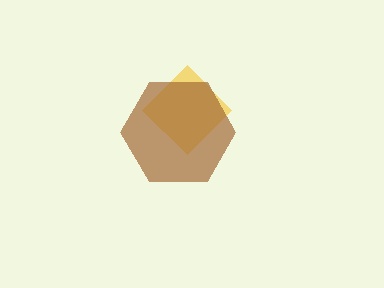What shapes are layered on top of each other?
The layered shapes are: a yellow diamond, a brown hexagon.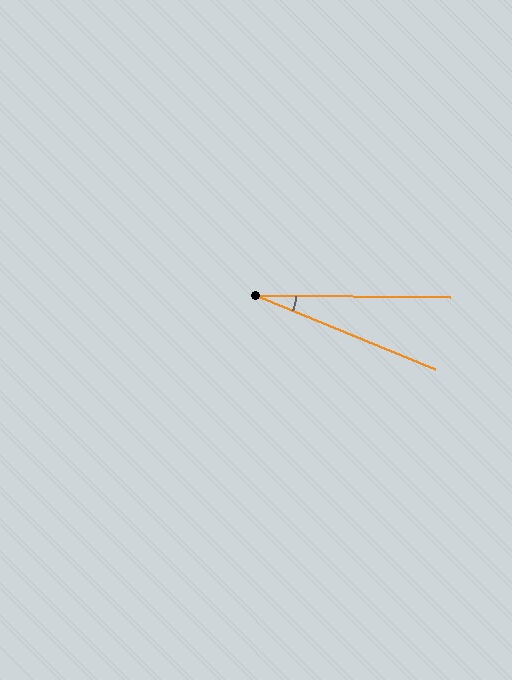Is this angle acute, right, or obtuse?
It is acute.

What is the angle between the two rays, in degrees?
Approximately 22 degrees.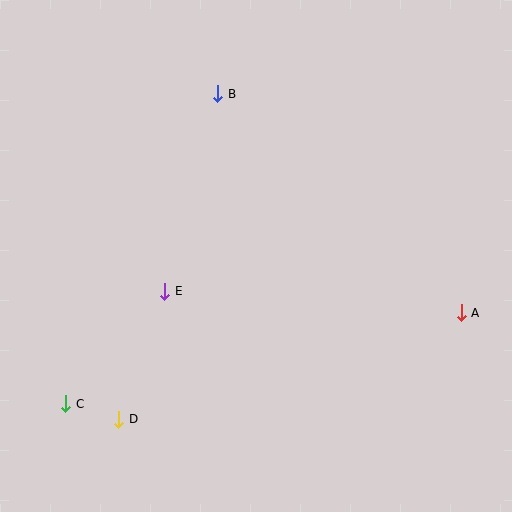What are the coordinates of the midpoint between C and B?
The midpoint between C and B is at (142, 249).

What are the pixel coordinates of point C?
Point C is at (65, 404).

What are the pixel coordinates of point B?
Point B is at (218, 94).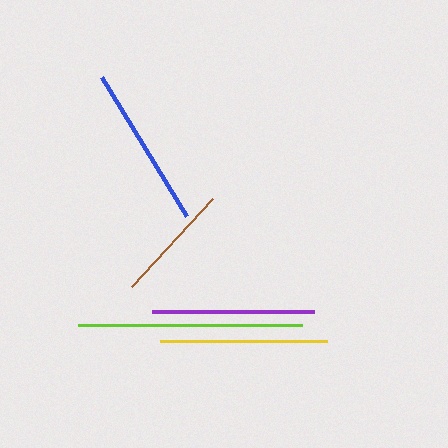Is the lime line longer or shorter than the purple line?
The lime line is longer than the purple line.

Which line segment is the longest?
The lime line is the longest at approximately 225 pixels.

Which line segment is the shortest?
The brown line is the shortest at approximately 120 pixels.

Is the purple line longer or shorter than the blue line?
The blue line is longer than the purple line.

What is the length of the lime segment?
The lime segment is approximately 225 pixels long.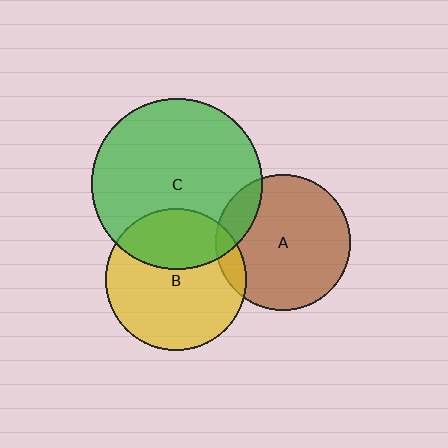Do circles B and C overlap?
Yes.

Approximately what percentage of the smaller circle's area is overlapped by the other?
Approximately 35%.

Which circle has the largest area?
Circle C (green).